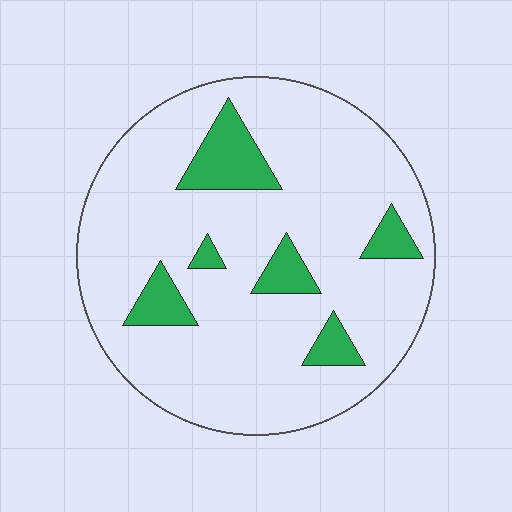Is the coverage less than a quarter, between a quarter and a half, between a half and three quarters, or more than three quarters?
Less than a quarter.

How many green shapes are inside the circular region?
6.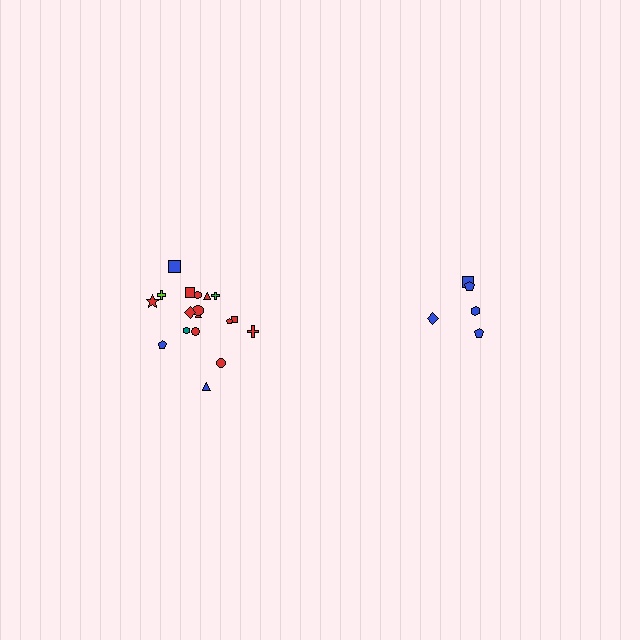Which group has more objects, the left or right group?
The left group.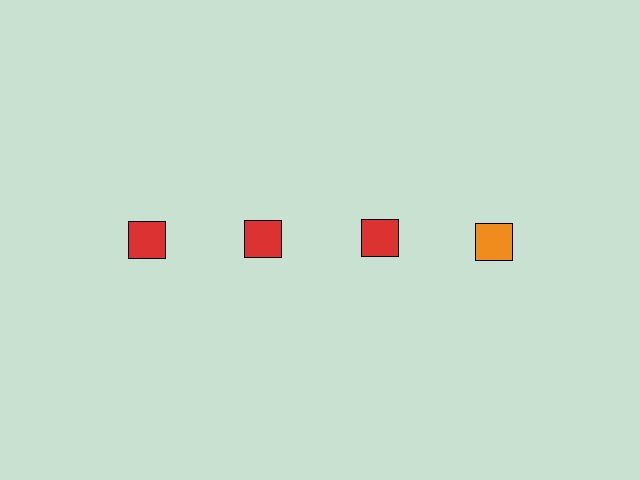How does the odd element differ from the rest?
It has a different color: orange instead of red.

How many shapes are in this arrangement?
There are 4 shapes arranged in a grid pattern.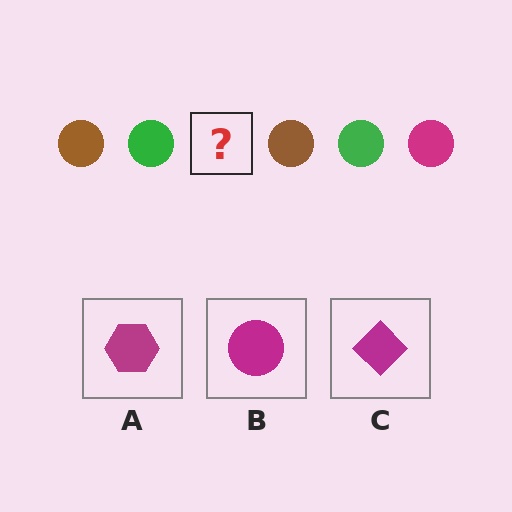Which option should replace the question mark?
Option B.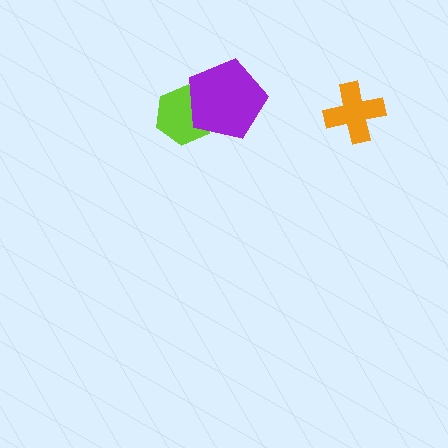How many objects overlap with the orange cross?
0 objects overlap with the orange cross.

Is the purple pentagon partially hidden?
No, no other shape covers it.